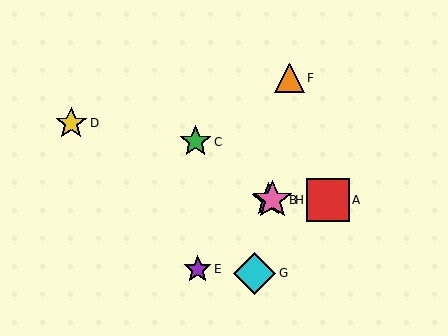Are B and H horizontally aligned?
Yes, both are at y≈200.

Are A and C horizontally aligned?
No, A is at y≈200 and C is at y≈142.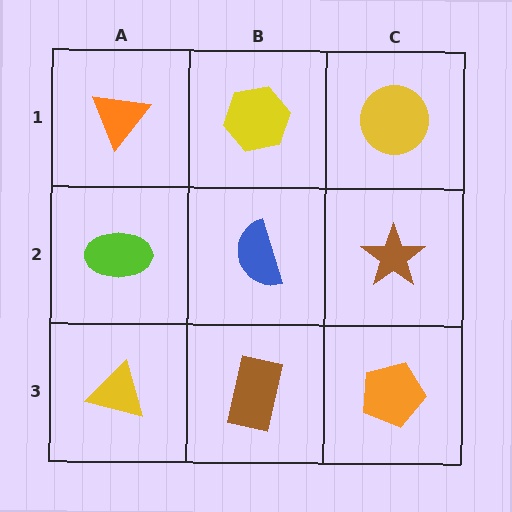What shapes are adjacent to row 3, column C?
A brown star (row 2, column C), a brown rectangle (row 3, column B).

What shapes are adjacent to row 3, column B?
A blue semicircle (row 2, column B), a yellow triangle (row 3, column A), an orange pentagon (row 3, column C).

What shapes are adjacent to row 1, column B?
A blue semicircle (row 2, column B), an orange triangle (row 1, column A), a yellow circle (row 1, column C).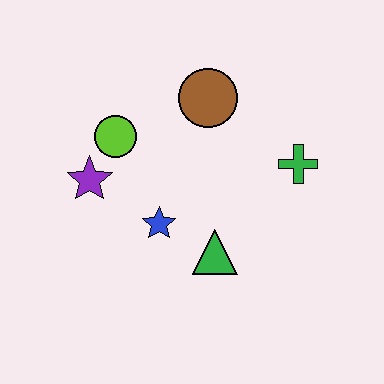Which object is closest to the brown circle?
The lime circle is closest to the brown circle.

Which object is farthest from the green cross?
The purple star is farthest from the green cross.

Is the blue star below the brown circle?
Yes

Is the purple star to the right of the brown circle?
No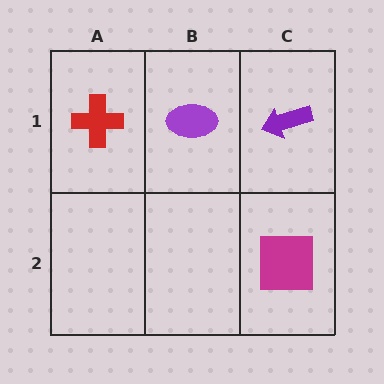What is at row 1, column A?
A red cross.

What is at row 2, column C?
A magenta square.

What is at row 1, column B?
A purple ellipse.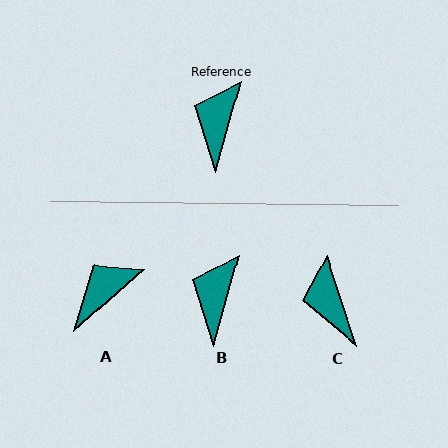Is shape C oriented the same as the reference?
No, it is off by about 34 degrees.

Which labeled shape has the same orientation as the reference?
B.